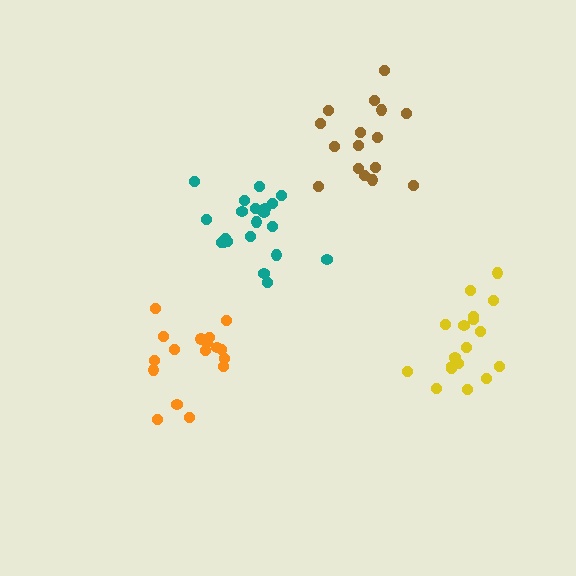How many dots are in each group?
Group 1: 21 dots, Group 2: 16 dots, Group 3: 18 dots, Group 4: 17 dots (72 total).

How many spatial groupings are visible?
There are 4 spatial groupings.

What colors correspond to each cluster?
The clusters are colored: teal, brown, yellow, orange.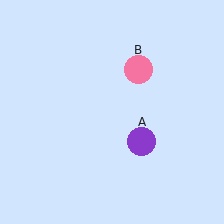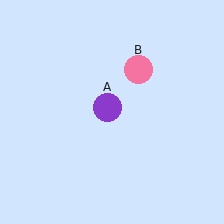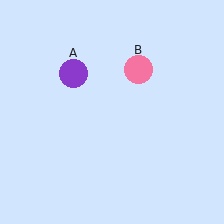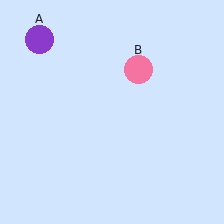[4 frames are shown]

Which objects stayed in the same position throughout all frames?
Pink circle (object B) remained stationary.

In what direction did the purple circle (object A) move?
The purple circle (object A) moved up and to the left.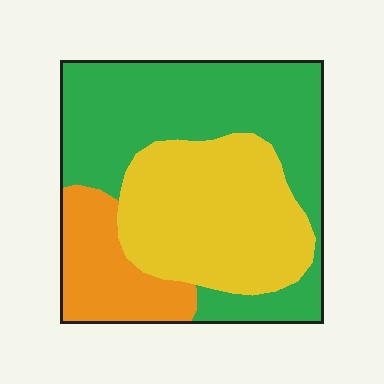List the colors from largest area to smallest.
From largest to smallest: green, yellow, orange.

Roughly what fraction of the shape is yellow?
Yellow covers 36% of the shape.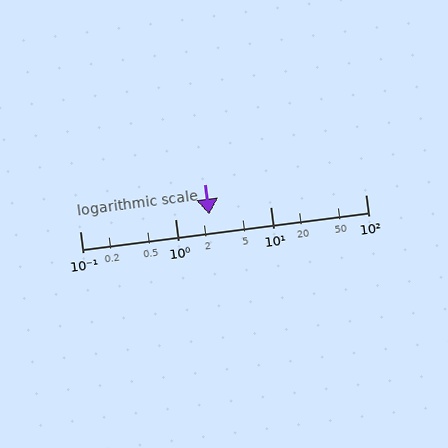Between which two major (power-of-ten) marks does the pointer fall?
The pointer is between 1 and 10.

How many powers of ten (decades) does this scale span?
The scale spans 3 decades, from 0.1 to 100.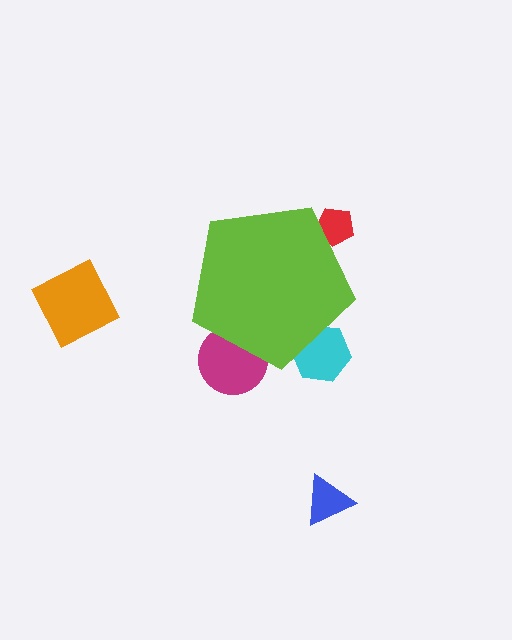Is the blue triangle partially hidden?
No, the blue triangle is fully visible.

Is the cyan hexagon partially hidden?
Yes, the cyan hexagon is partially hidden behind the lime pentagon.